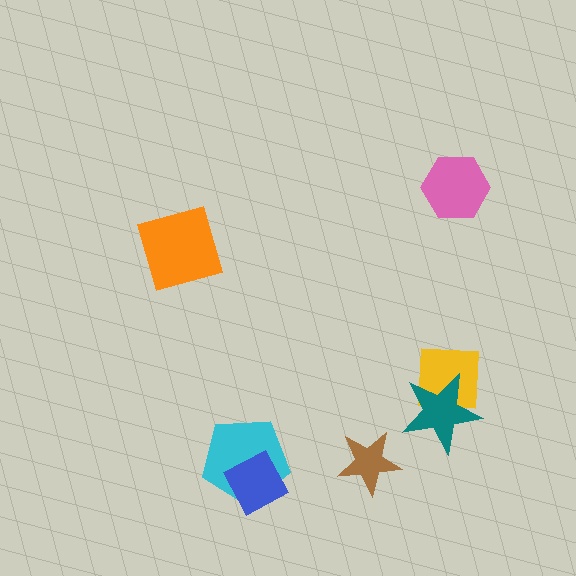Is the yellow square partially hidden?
Yes, it is partially covered by another shape.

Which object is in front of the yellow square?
The teal star is in front of the yellow square.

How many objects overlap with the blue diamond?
1 object overlaps with the blue diamond.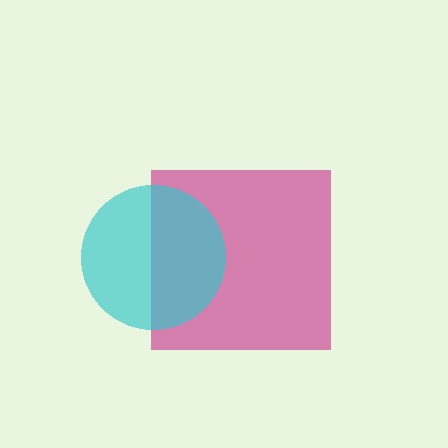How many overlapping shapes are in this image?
There are 2 overlapping shapes in the image.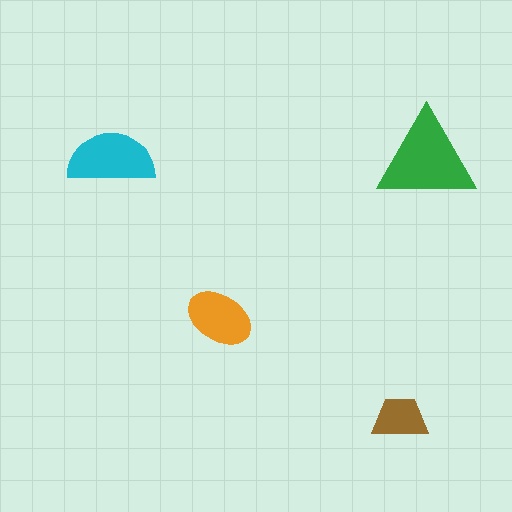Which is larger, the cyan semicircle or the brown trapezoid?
The cyan semicircle.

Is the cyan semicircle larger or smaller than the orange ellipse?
Larger.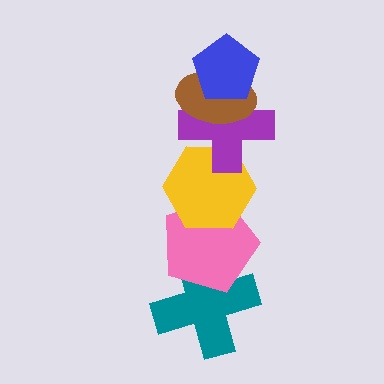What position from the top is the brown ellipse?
The brown ellipse is 2nd from the top.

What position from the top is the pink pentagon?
The pink pentagon is 5th from the top.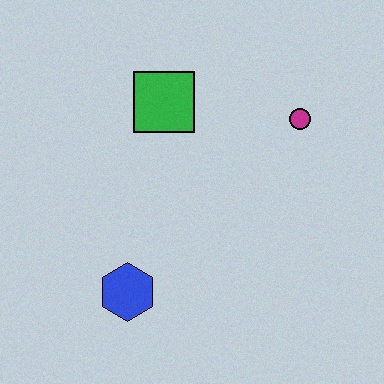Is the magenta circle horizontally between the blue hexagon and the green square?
No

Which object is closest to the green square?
The magenta circle is closest to the green square.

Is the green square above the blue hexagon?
Yes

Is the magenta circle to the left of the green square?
No